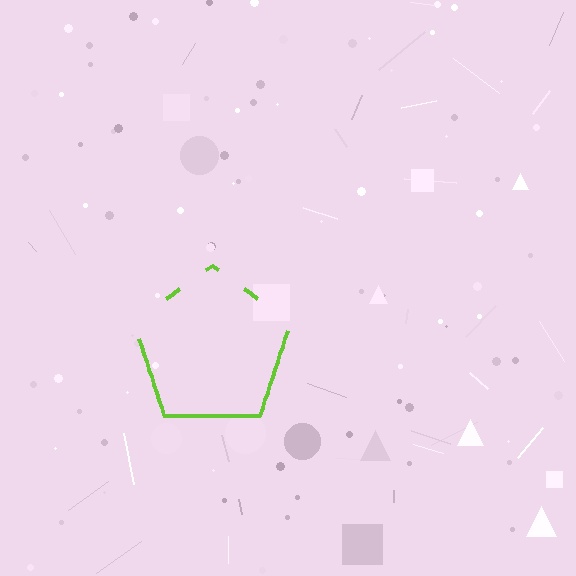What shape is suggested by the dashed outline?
The dashed outline suggests a pentagon.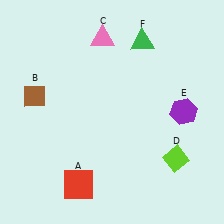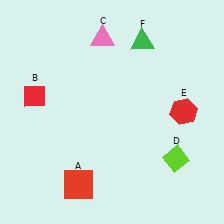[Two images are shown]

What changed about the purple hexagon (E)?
In Image 1, E is purple. In Image 2, it changed to red.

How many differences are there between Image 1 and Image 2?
There are 2 differences between the two images.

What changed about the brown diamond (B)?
In Image 1, B is brown. In Image 2, it changed to red.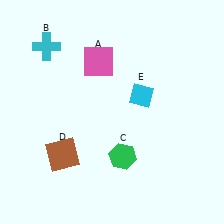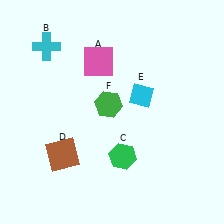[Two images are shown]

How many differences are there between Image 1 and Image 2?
There is 1 difference between the two images.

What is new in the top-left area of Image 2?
A green hexagon (F) was added in the top-left area of Image 2.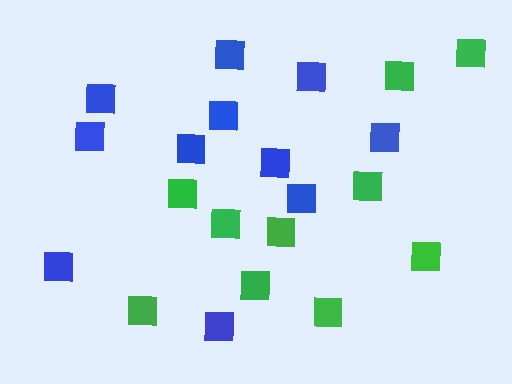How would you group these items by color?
There are 2 groups: one group of blue squares (11) and one group of green squares (10).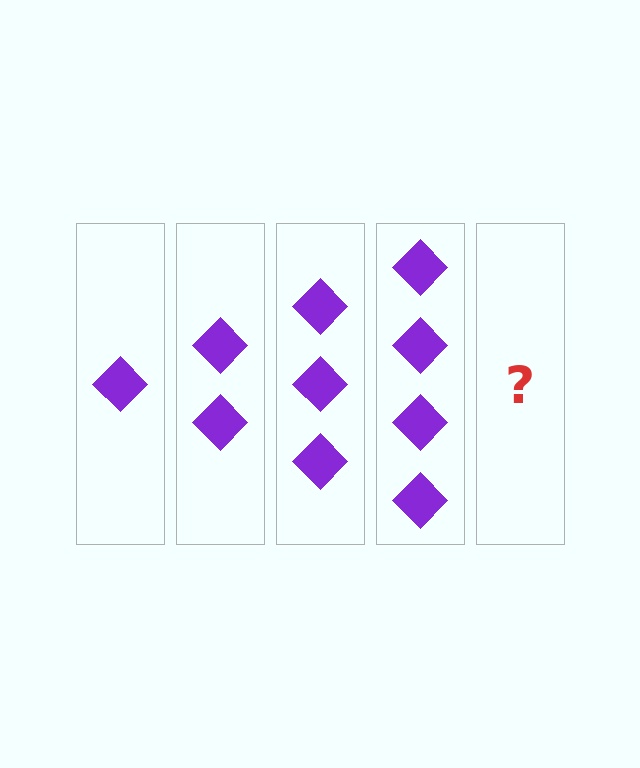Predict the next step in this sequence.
The next step is 5 diamonds.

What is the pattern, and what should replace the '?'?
The pattern is that each step adds one more diamond. The '?' should be 5 diamonds.